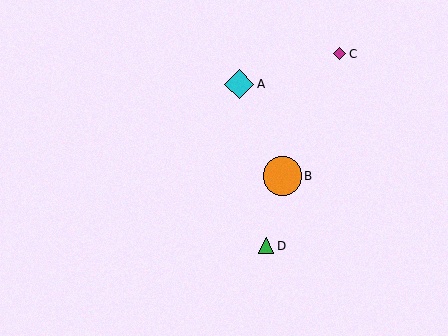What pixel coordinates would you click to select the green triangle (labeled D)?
Click at (266, 246) to select the green triangle D.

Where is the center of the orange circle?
The center of the orange circle is at (282, 176).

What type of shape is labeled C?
Shape C is a magenta diamond.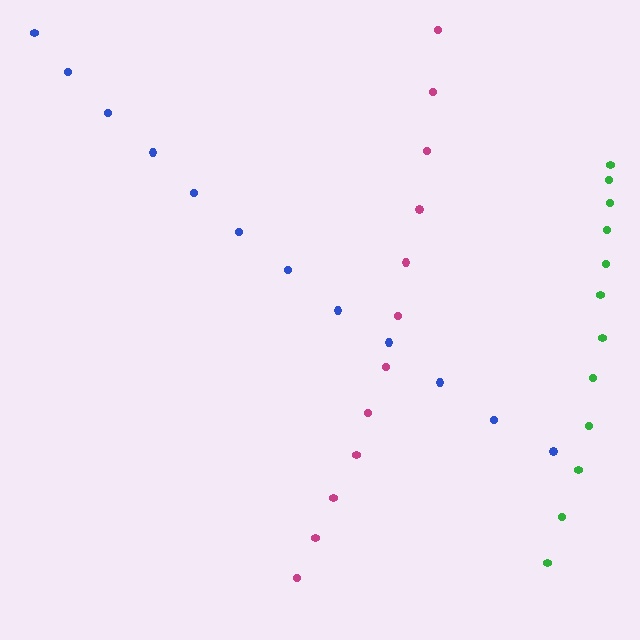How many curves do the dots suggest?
There are 3 distinct paths.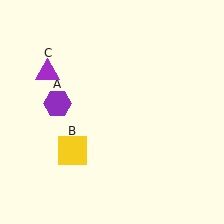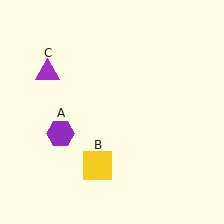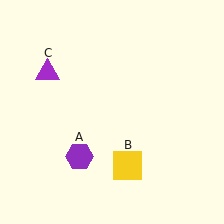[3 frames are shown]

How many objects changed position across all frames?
2 objects changed position: purple hexagon (object A), yellow square (object B).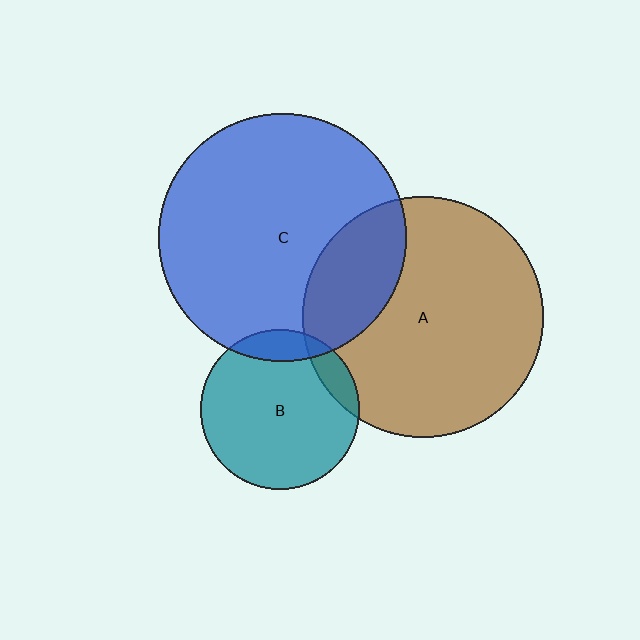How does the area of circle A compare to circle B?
Approximately 2.3 times.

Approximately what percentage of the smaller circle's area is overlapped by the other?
Approximately 10%.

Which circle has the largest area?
Circle C (blue).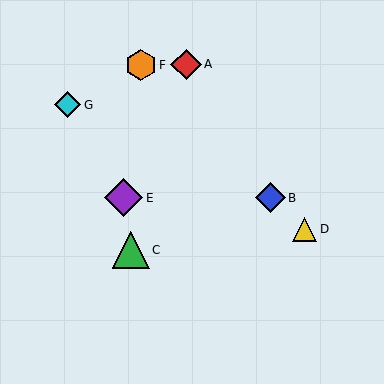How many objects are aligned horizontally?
2 objects (B, E) are aligned horizontally.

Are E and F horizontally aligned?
No, E is at y≈198 and F is at y≈65.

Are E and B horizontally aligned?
Yes, both are at y≈198.